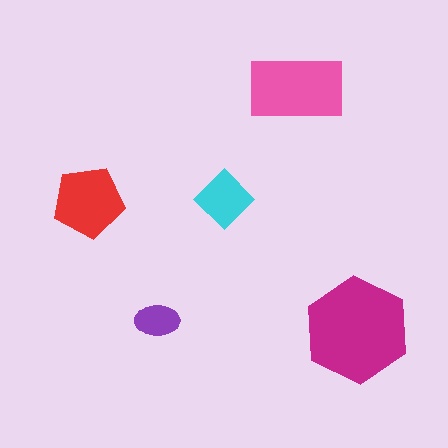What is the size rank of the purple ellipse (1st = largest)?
5th.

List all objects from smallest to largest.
The purple ellipse, the cyan diamond, the red pentagon, the pink rectangle, the magenta hexagon.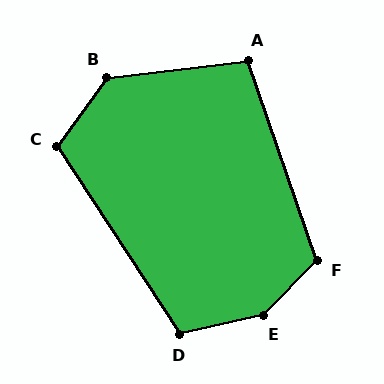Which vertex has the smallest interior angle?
A, at approximately 102 degrees.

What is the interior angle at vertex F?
Approximately 117 degrees (obtuse).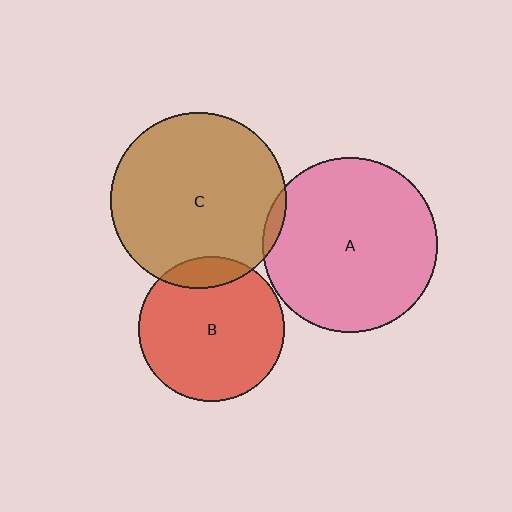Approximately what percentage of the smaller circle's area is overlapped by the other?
Approximately 5%.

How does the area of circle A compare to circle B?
Approximately 1.5 times.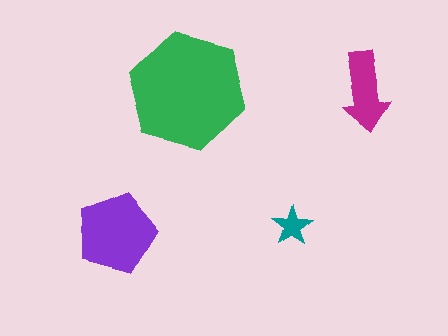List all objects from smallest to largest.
The teal star, the magenta arrow, the purple pentagon, the green hexagon.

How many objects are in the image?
There are 4 objects in the image.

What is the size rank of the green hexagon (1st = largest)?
1st.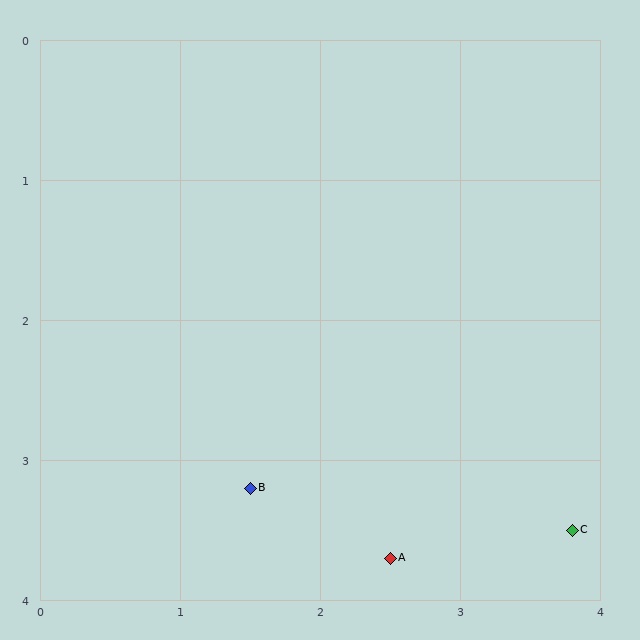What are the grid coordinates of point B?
Point B is at approximately (1.5, 3.2).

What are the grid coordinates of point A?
Point A is at approximately (2.5, 3.7).